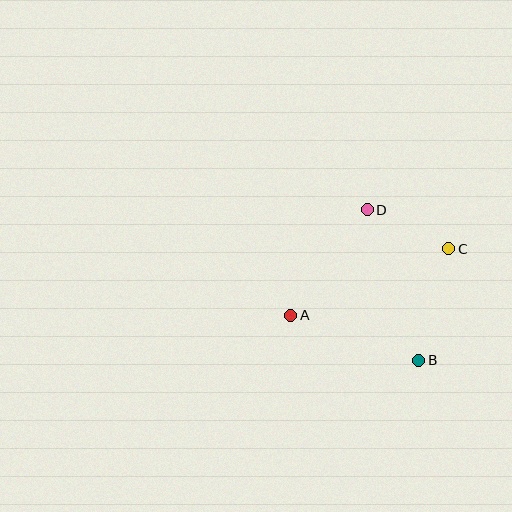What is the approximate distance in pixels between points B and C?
The distance between B and C is approximately 115 pixels.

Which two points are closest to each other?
Points C and D are closest to each other.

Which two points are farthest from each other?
Points A and C are farthest from each other.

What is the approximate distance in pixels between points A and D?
The distance between A and D is approximately 131 pixels.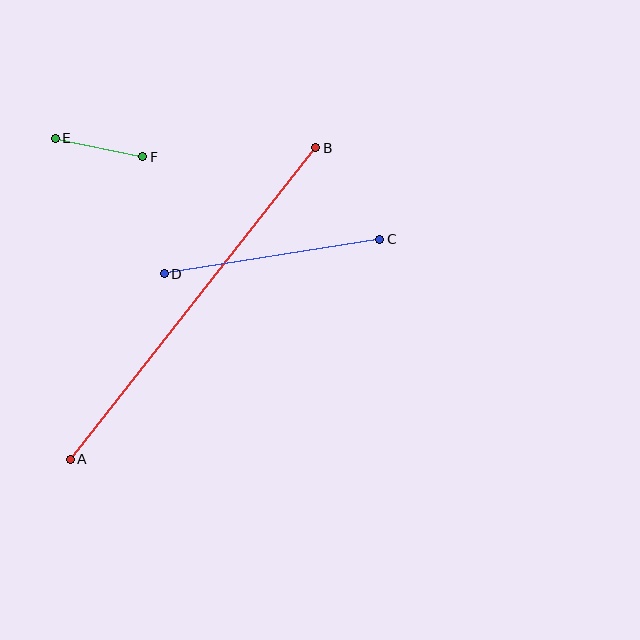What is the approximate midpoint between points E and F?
The midpoint is at approximately (99, 147) pixels.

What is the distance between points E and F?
The distance is approximately 90 pixels.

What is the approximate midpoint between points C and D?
The midpoint is at approximately (272, 256) pixels.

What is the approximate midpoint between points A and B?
The midpoint is at approximately (193, 303) pixels.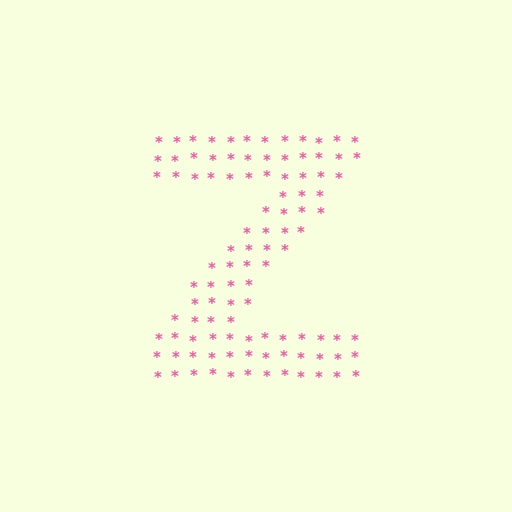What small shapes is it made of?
It is made of small asterisks.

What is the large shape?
The large shape is the letter Z.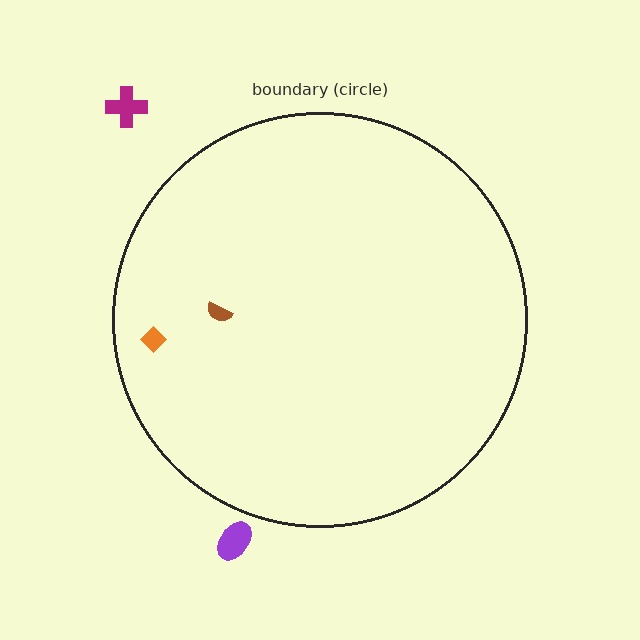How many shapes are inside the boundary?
2 inside, 2 outside.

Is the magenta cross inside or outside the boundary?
Outside.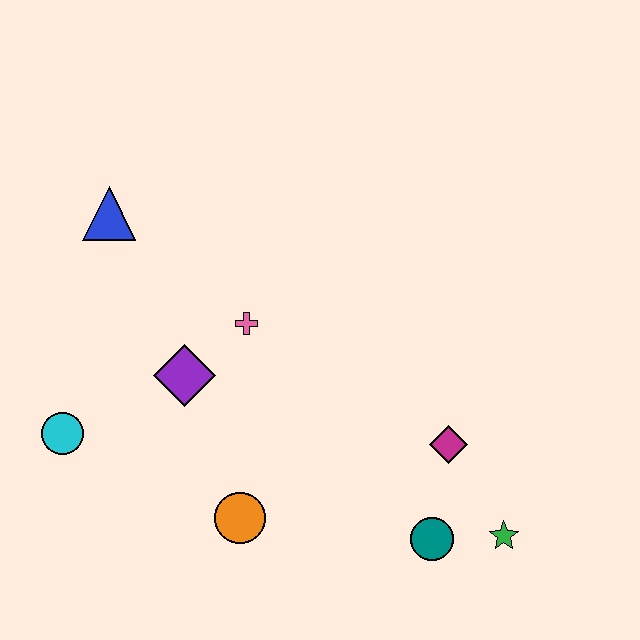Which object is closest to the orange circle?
The purple diamond is closest to the orange circle.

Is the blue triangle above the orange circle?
Yes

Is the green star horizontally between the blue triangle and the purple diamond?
No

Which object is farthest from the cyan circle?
The green star is farthest from the cyan circle.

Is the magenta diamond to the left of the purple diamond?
No